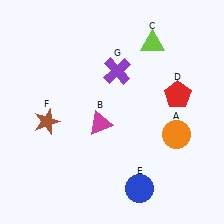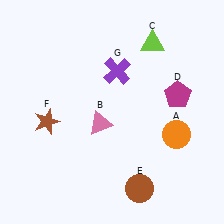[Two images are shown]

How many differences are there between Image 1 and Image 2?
There are 3 differences between the two images.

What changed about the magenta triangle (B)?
In Image 1, B is magenta. In Image 2, it changed to pink.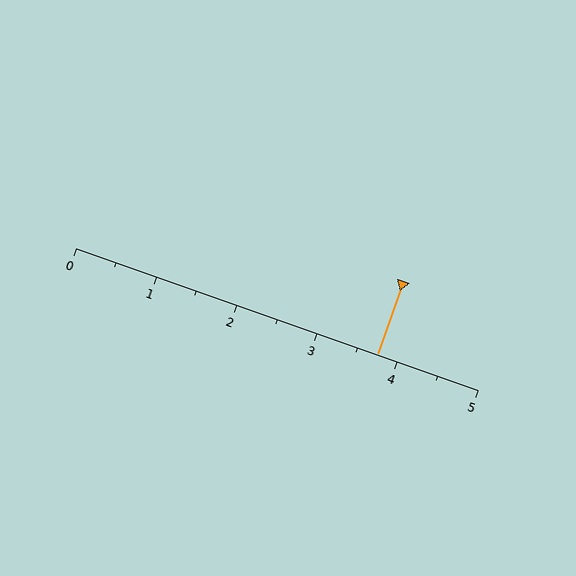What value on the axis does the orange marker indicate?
The marker indicates approximately 3.8.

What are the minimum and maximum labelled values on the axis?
The axis runs from 0 to 5.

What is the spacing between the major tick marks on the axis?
The major ticks are spaced 1 apart.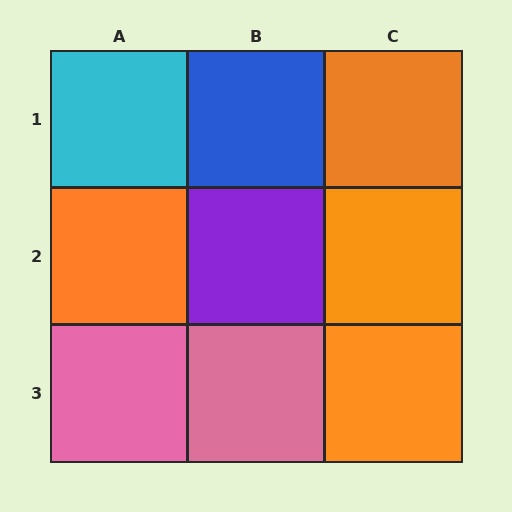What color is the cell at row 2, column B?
Purple.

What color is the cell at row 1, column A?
Cyan.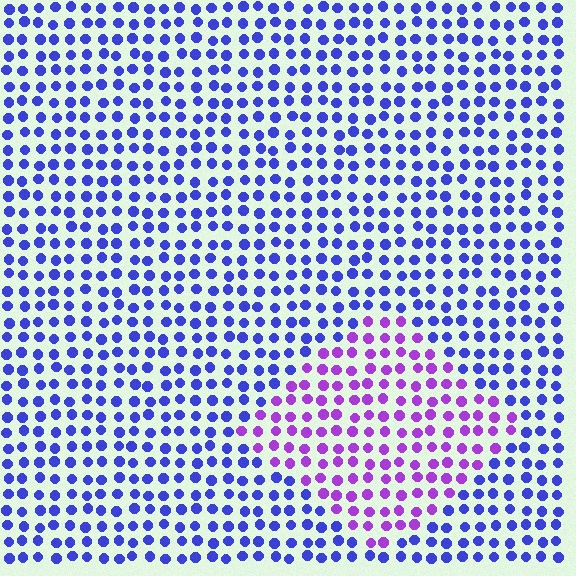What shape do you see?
I see a diamond.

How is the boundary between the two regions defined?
The boundary is defined purely by a slight shift in hue (about 45 degrees). Spacing, size, and orientation are identical on both sides.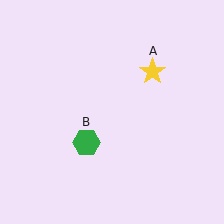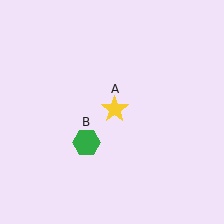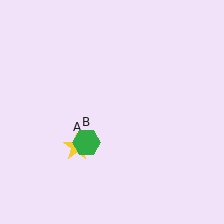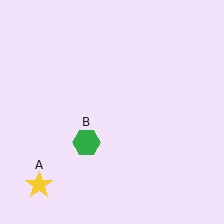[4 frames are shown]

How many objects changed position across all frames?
1 object changed position: yellow star (object A).